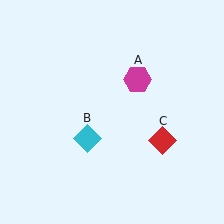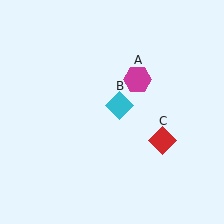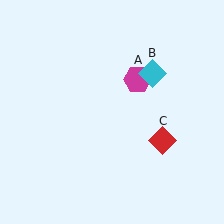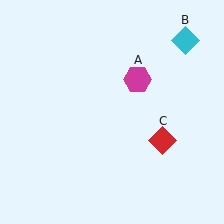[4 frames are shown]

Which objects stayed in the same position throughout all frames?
Magenta hexagon (object A) and red diamond (object C) remained stationary.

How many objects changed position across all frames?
1 object changed position: cyan diamond (object B).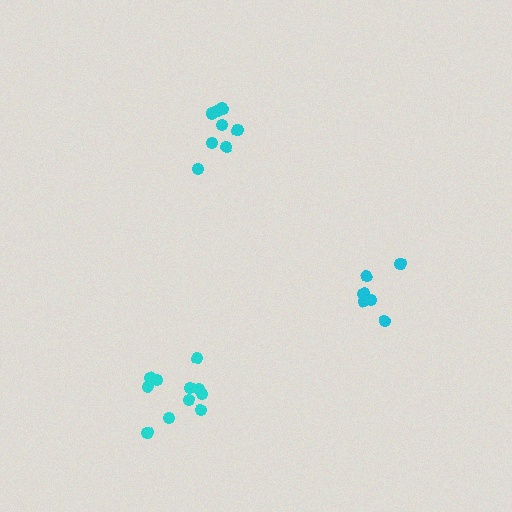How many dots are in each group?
Group 1: 6 dots, Group 2: 8 dots, Group 3: 11 dots (25 total).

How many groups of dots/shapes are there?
There are 3 groups.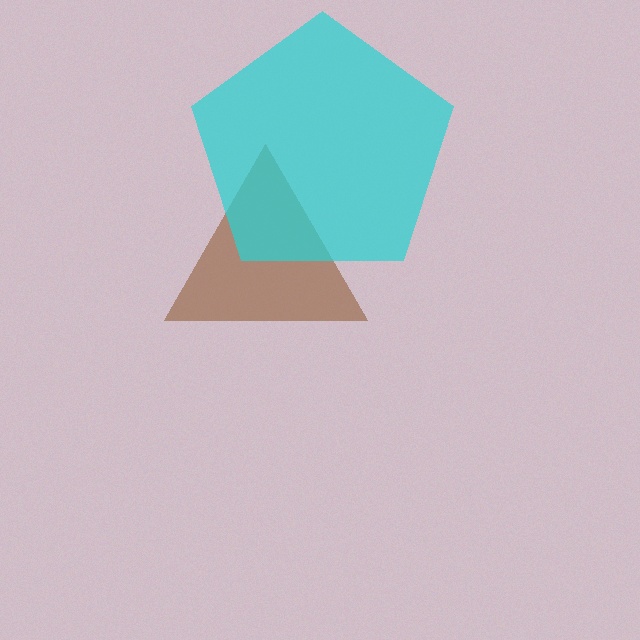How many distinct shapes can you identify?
There are 2 distinct shapes: a brown triangle, a cyan pentagon.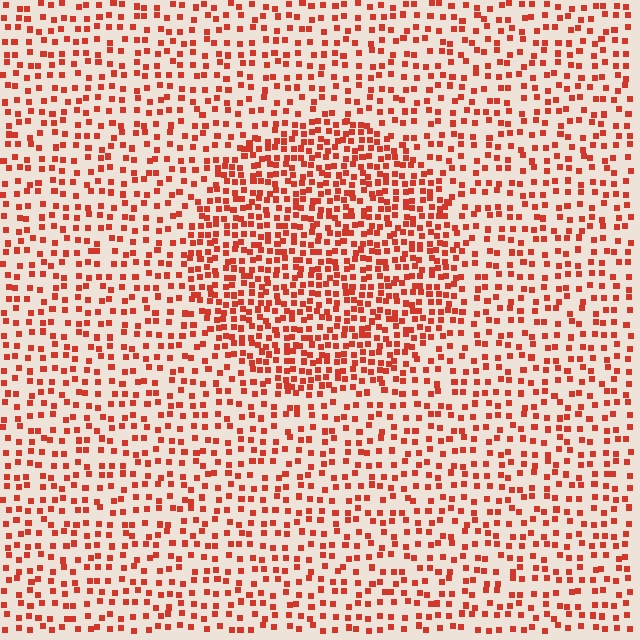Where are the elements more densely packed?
The elements are more densely packed inside the circle boundary.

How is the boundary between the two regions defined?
The boundary is defined by a change in element density (approximately 1.9x ratio). All elements are the same color, size, and shape.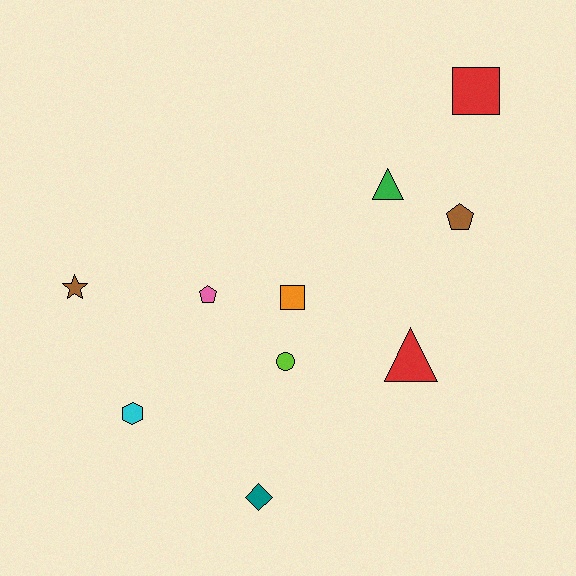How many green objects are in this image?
There is 1 green object.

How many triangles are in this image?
There are 2 triangles.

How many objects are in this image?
There are 10 objects.